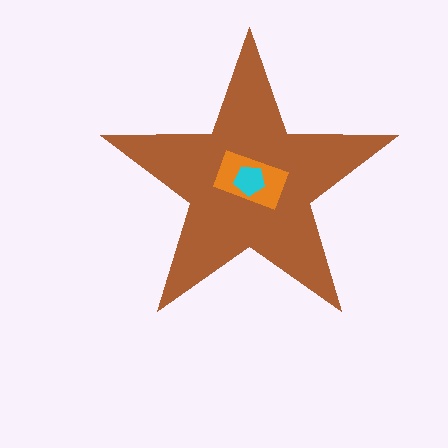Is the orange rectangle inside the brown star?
Yes.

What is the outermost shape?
The brown star.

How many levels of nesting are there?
3.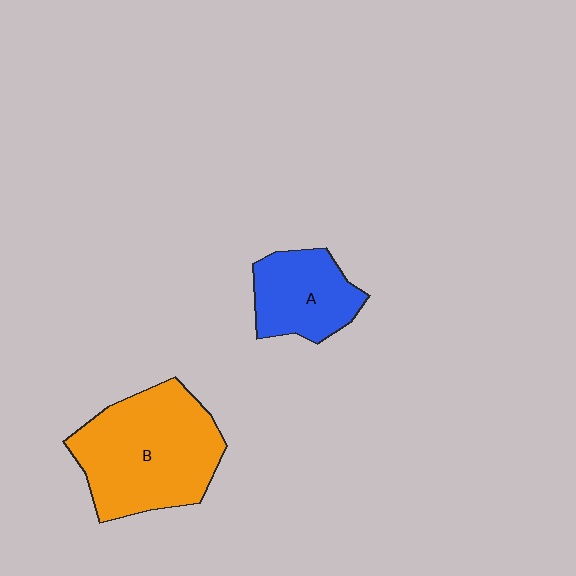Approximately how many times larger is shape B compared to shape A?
Approximately 1.9 times.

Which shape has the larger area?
Shape B (orange).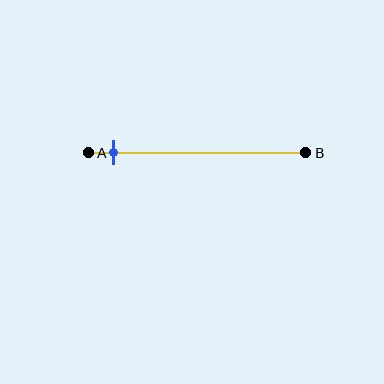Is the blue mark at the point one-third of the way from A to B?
No, the mark is at about 10% from A, not at the 33% one-third point.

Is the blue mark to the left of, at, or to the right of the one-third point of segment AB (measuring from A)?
The blue mark is to the left of the one-third point of segment AB.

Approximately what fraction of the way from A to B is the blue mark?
The blue mark is approximately 10% of the way from A to B.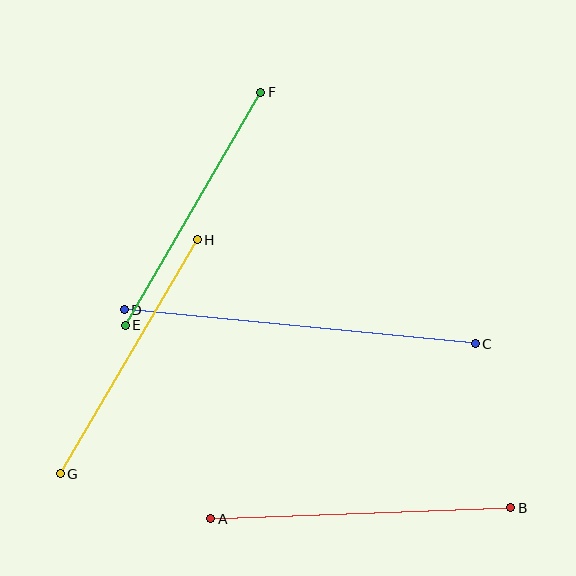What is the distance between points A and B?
The distance is approximately 300 pixels.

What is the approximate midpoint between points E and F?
The midpoint is at approximately (193, 209) pixels.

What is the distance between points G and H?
The distance is approximately 271 pixels.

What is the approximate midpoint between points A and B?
The midpoint is at approximately (361, 513) pixels.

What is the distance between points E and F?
The distance is approximately 270 pixels.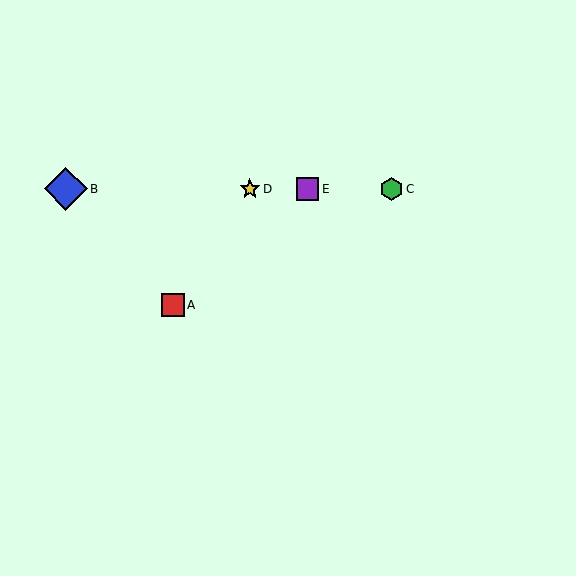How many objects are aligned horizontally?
4 objects (B, C, D, E) are aligned horizontally.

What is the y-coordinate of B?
Object B is at y≈189.